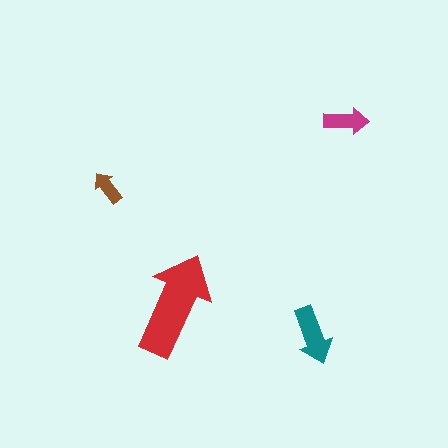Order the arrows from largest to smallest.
the red one, the teal one, the magenta one, the brown one.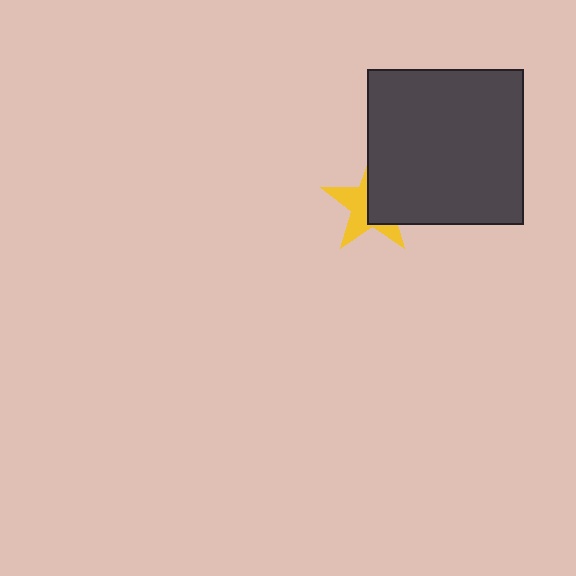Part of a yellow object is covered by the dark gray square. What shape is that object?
It is a star.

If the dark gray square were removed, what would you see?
You would see the complete yellow star.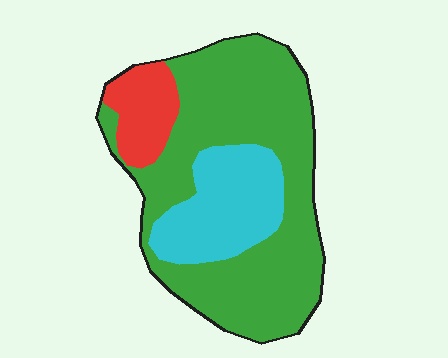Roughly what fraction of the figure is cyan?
Cyan covers around 25% of the figure.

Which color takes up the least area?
Red, at roughly 10%.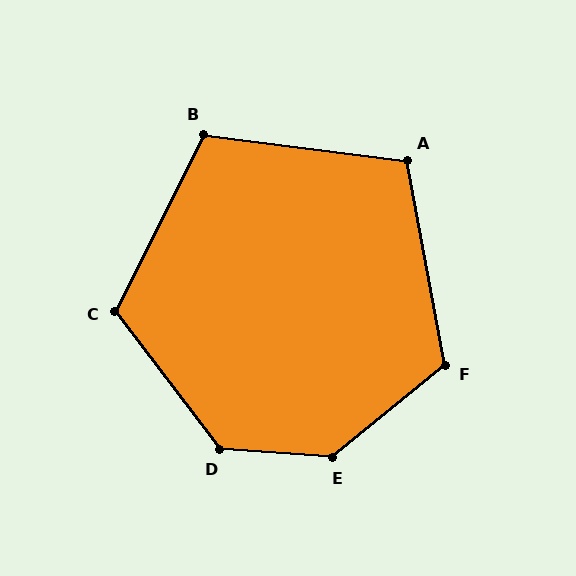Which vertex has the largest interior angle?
E, at approximately 137 degrees.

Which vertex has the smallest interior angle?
A, at approximately 108 degrees.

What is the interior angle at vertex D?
Approximately 132 degrees (obtuse).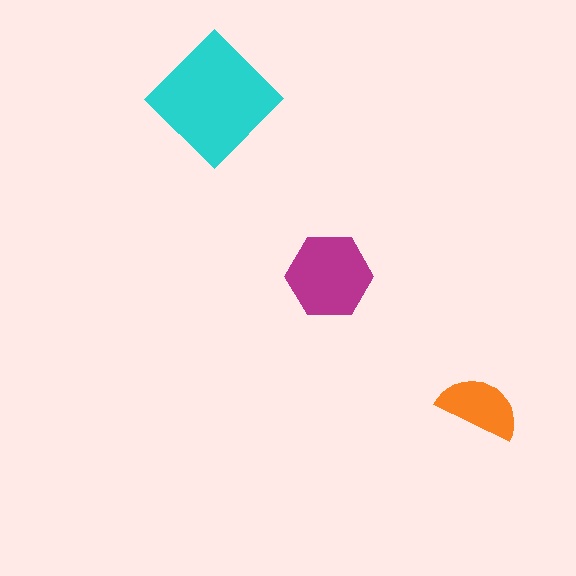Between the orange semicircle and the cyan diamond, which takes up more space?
The cyan diamond.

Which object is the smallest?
The orange semicircle.